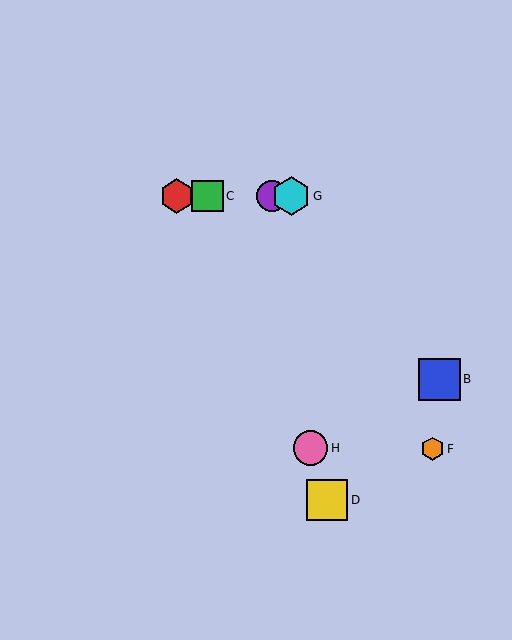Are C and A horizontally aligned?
Yes, both are at y≈196.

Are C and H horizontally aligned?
No, C is at y≈196 and H is at y≈448.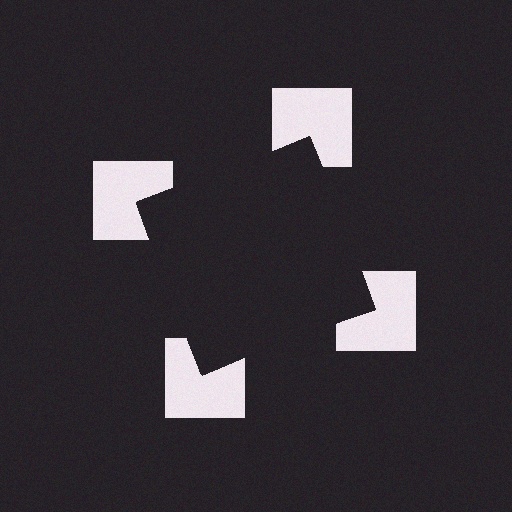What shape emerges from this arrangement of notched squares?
An illusory square — its edges are inferred from the aligned wedge cuts in the notched squares, not physically drawn.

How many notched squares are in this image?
There are 4 — one at each vertex of the illusory square.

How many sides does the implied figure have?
4 sides.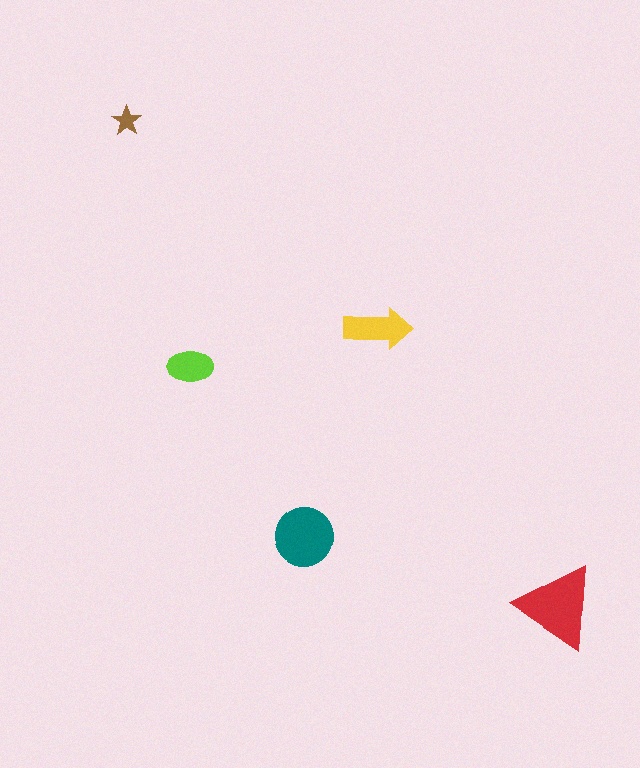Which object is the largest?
The red triangle.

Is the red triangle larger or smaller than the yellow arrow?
Larger.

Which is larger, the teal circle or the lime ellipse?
The teal circle.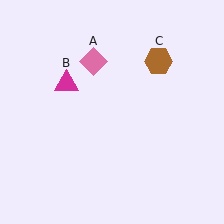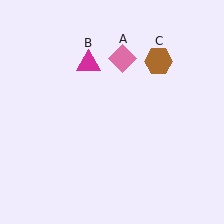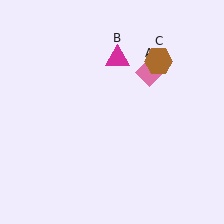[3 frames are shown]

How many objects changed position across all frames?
2 objects changed position: pink diamond (object A), magenta triangle (object B).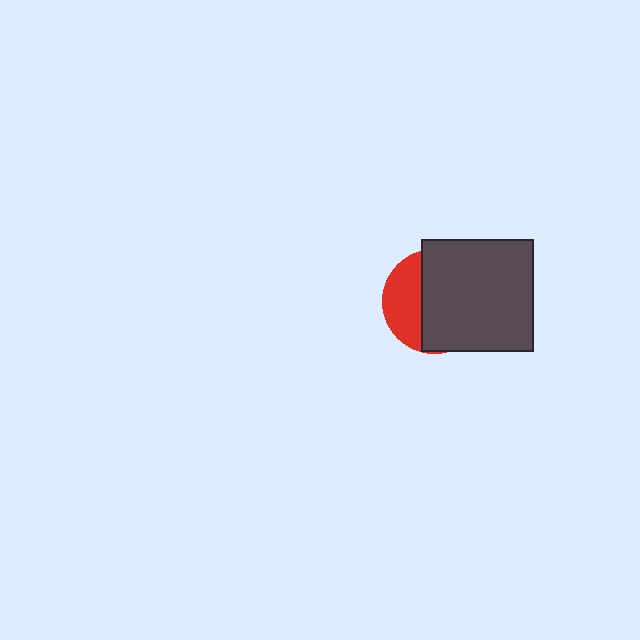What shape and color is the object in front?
The object in front is a dark gray square.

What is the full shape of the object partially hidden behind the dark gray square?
The partially hidden object is a red circle.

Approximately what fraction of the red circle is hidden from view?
Roughly 65% of the red circle is hidden behind the dark gray square.